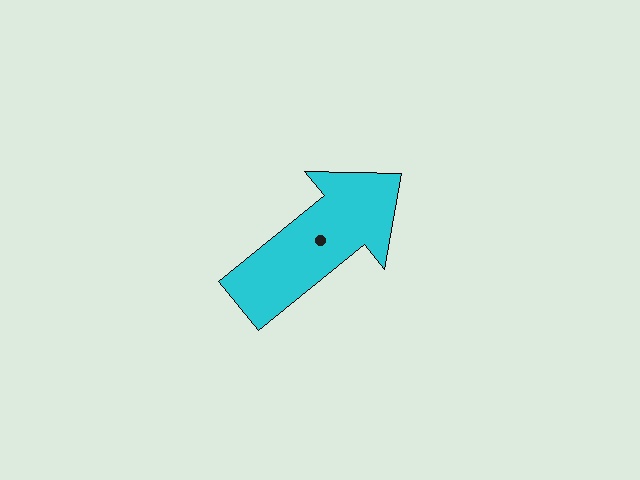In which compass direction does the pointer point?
Northeast.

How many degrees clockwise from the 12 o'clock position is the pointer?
Approximately 51 degrees.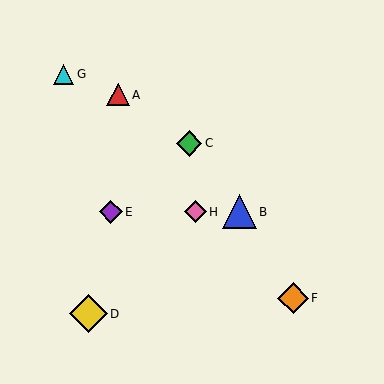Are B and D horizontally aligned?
No, B is at y≈212 and D is at y≈314.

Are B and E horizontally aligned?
Yes, both are at y≈212.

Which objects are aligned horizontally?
Objects B, E, H are aligned horizontally.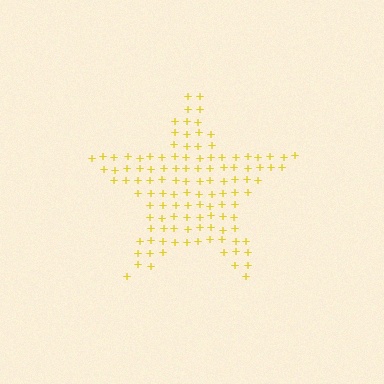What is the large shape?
The large shape is a star.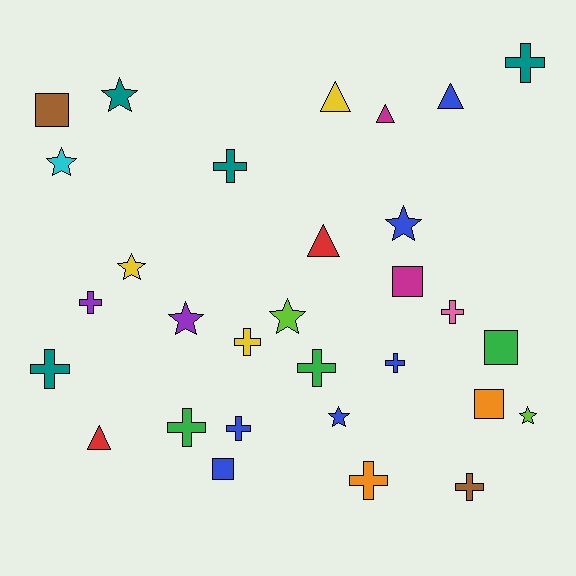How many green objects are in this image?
There are 3 green objects.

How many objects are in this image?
There are 30 objects.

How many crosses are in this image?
There are 12 crosses.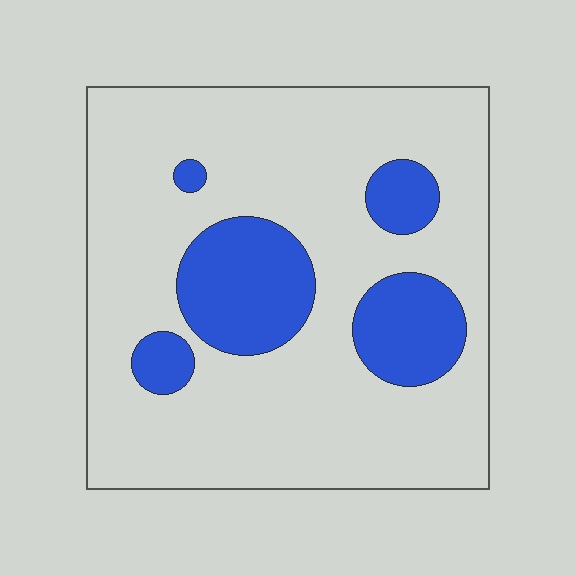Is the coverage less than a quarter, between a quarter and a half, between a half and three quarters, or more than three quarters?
Less than a quarter.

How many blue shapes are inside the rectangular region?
5.